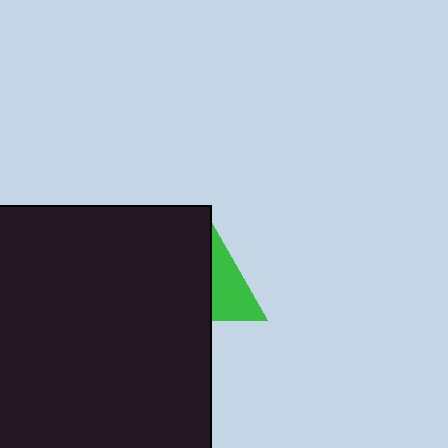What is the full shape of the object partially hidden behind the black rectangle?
The partially hidden object is a green triangle.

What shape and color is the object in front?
The object in front is a black rectangle.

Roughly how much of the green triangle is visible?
A small part of it is visible (roughly 38%).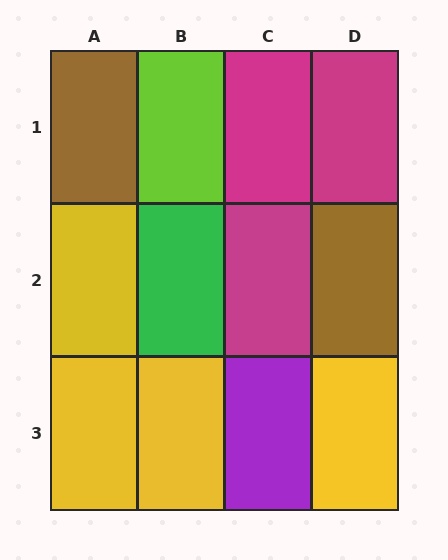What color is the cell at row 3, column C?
Purple.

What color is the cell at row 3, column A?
Yellow.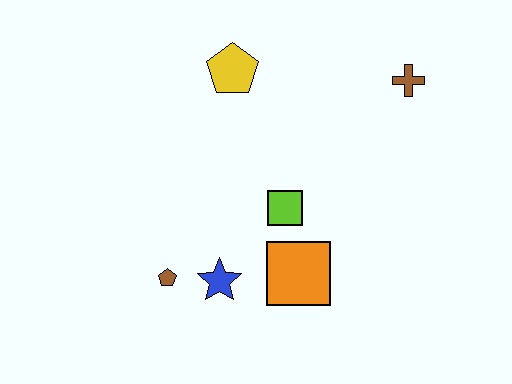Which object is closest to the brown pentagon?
The blue star is closest to the brown pentagon.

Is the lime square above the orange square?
Yes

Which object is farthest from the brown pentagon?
The brown cross is farthest from the brown pentagon.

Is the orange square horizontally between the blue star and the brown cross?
Yes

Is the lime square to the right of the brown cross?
No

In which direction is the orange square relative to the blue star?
The orange square is to the right of the blue star.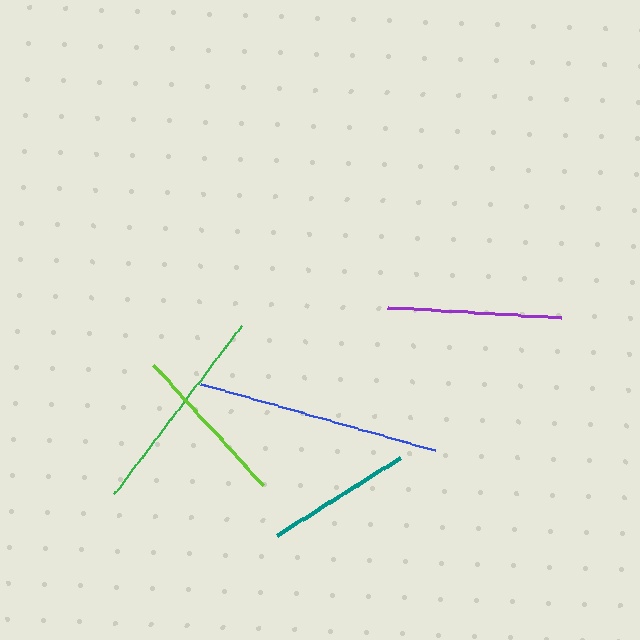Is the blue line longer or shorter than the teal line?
The blue line is longer than the teal line.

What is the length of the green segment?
The green segment is approximately 211 pixels long.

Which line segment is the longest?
The blue line is the longest at approximately 244 pixels.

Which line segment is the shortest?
The teal line is the shortest at approximately 145 pixels.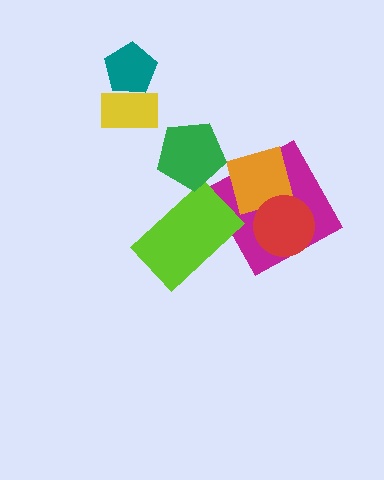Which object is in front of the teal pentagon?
The yellow rectangle is in front of the teal pentagon.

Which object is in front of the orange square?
The red circle is in front of the orange square.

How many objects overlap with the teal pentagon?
1 object overlaps with the teal pentagon.